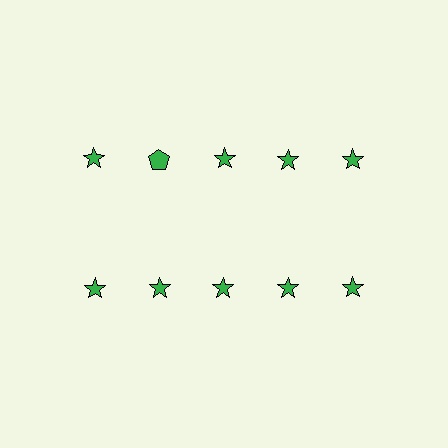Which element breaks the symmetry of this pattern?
The green pentagon in the top row, second from left column breaks the symmetry. All other shapes are green stars.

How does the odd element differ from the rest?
It has a different shape: pentagon instead of star.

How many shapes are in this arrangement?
There are 10 shapes arranged in a grid pattern.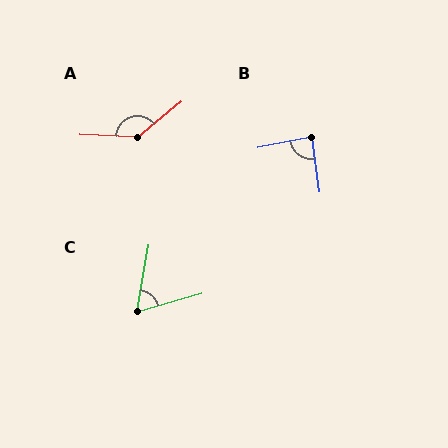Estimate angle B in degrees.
Approximately 87 degrees.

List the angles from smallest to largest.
C (65°), B (87°), A (138°).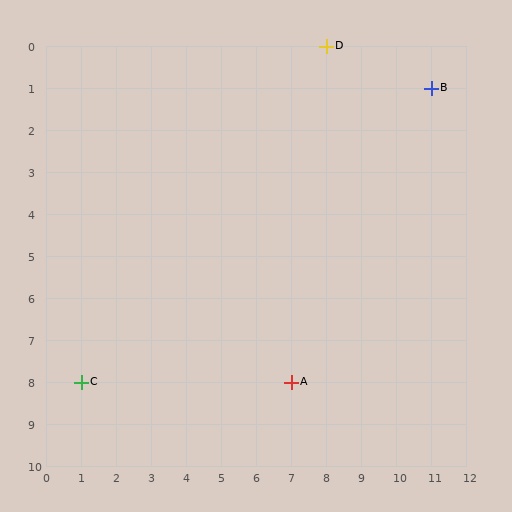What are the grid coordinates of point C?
Point C is at grid coordinates (1, 8).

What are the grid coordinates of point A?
Point A is at grid coordinates (7, 8).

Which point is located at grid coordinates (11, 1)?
Point B is at (11, 1).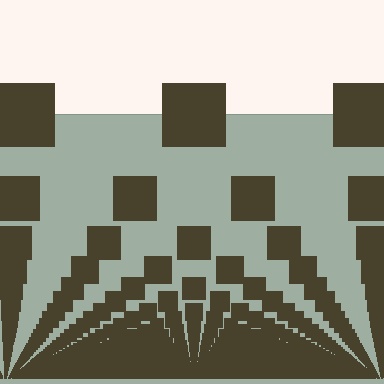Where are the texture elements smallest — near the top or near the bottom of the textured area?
Near the bottom.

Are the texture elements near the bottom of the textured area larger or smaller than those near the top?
Smaller. The gradient is inverted — elements near the bottom are smaller and denser.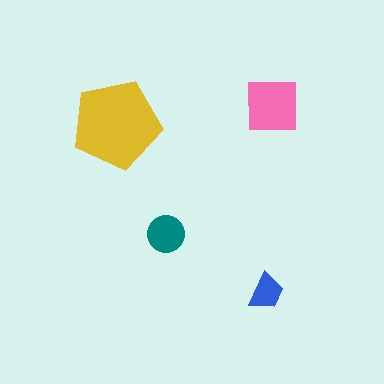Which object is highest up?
The pink square is topmost.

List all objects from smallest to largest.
The blue trapezoid, the teal circle, the pink square, the yellow pentagon.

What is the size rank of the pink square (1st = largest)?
2nd.